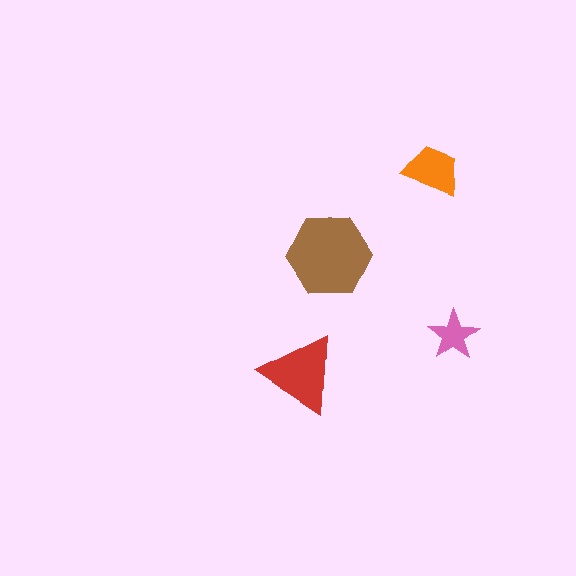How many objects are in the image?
There are 4 objects in the image.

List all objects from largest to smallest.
The brown hexagon, the red triangle, the orange trapezoid, the pink star.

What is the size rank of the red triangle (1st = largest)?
2nd.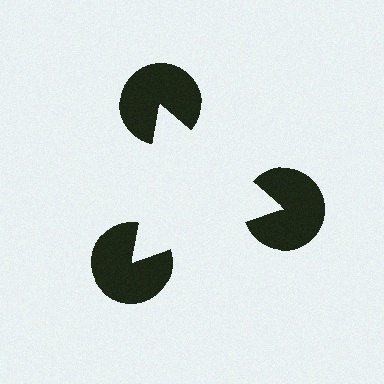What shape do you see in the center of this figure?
An illusory triangle — its edges are inferred from the aligned wedge cuts in the pac-man discs, not physically drawn.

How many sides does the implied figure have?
3 sides.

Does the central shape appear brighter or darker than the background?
It typically appears slightly brighter than the background, even though no actual brightness change is drawn.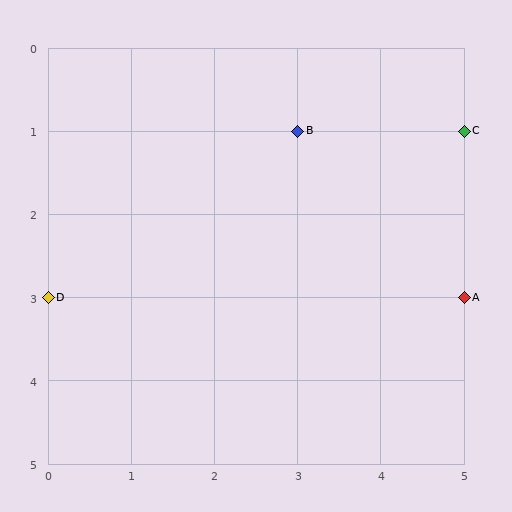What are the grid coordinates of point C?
Point C is at grid coordinates (5, 1).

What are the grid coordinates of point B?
Point B is at grid coordinates (3, 1).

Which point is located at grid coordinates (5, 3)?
Point A is at (5, 3).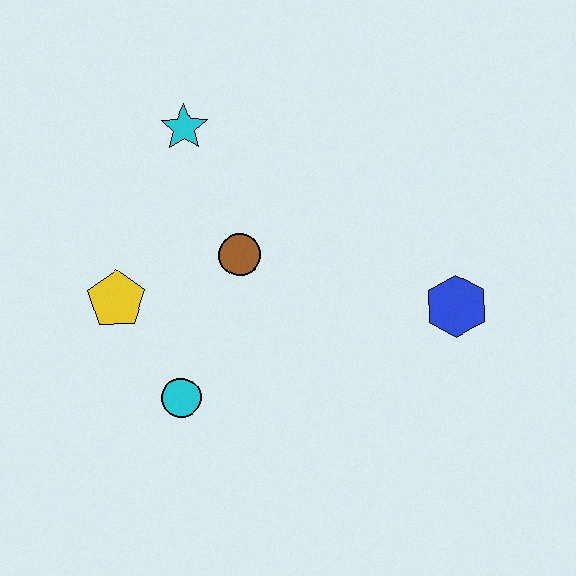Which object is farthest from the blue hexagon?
The yellow pentagon is farthest from the blue hexagon.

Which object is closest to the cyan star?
The brown circle is closest to the cyan star.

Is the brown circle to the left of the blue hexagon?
Yes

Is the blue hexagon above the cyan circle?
Yes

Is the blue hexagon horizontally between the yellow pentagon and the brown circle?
No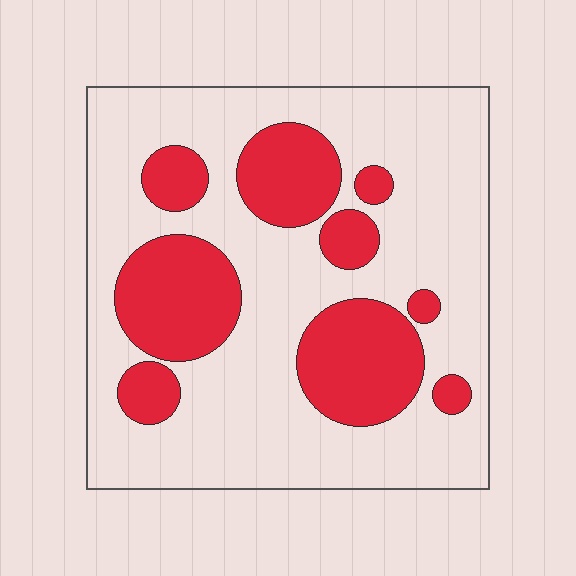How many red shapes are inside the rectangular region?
9.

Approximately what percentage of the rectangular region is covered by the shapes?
Approximately 30%.